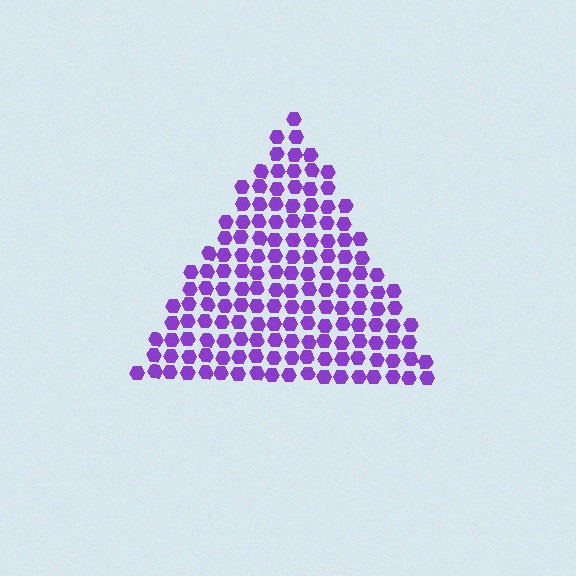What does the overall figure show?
The overall figure shows a triangle.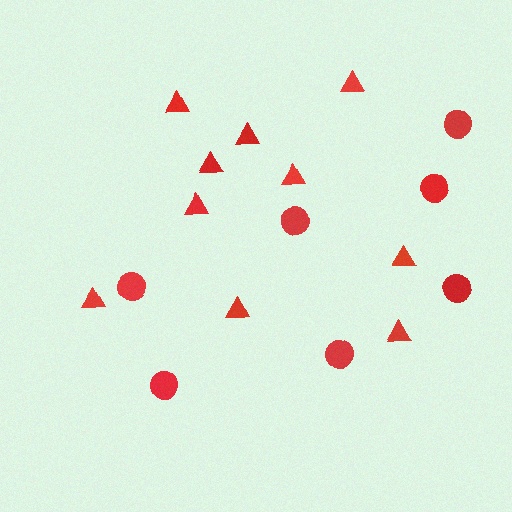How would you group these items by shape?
There are 2 groups: one group of circles (7) and one group of triangles (10).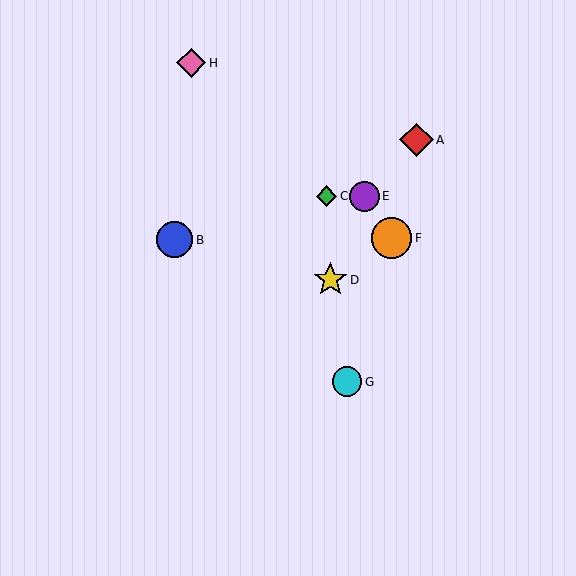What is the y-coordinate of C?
Object C is at y≈196.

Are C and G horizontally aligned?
No, C is at y≈196 and G is at y≈382.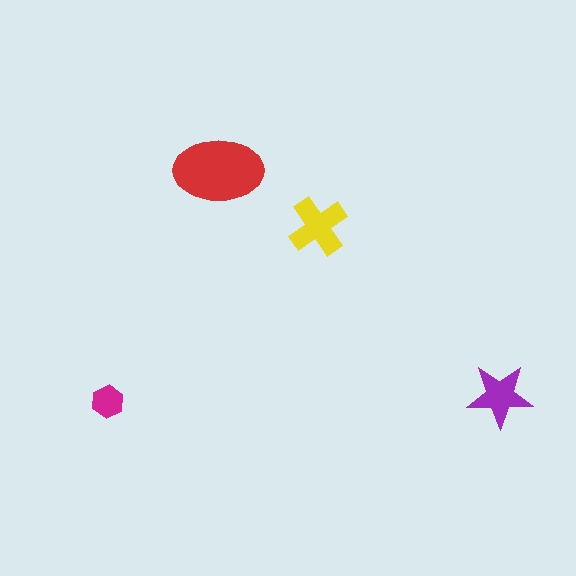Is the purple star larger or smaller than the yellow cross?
Smaller.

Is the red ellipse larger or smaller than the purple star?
Larger.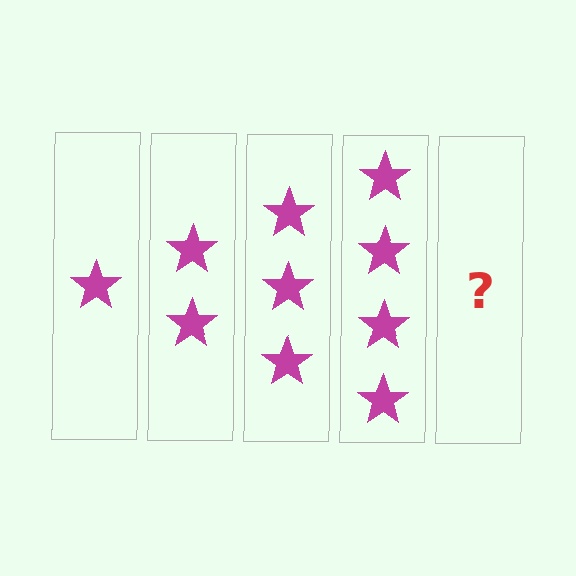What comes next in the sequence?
The next element should be 5 stars.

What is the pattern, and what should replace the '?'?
The pattern is that each step adds one more star. The '?' should be 5 stars.